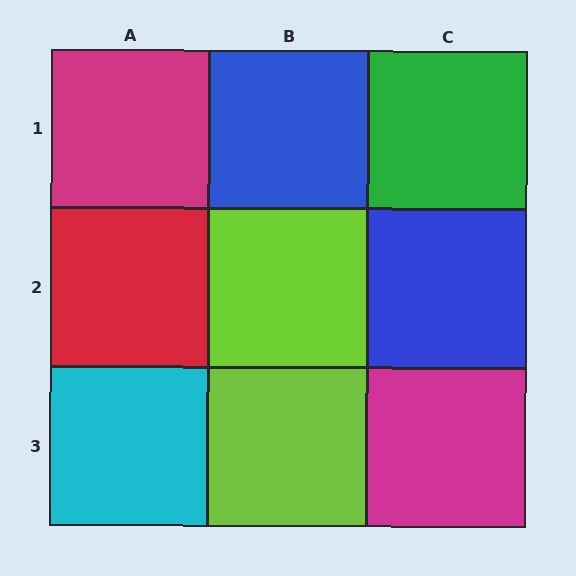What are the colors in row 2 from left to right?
Red, lime, blue.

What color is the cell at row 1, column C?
Green.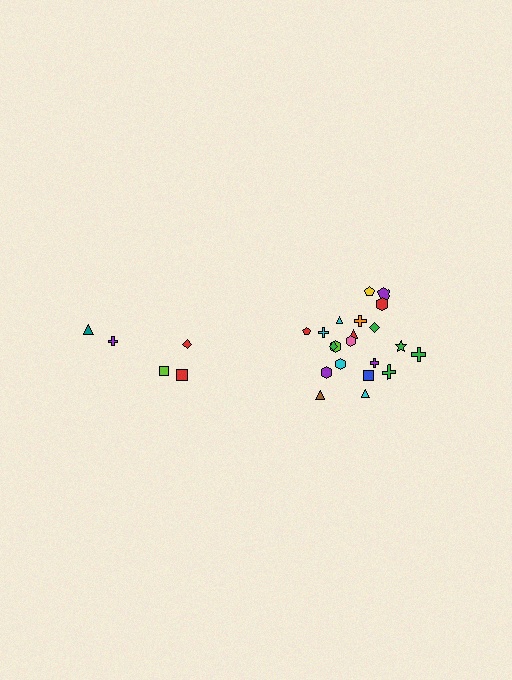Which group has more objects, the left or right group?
The right group.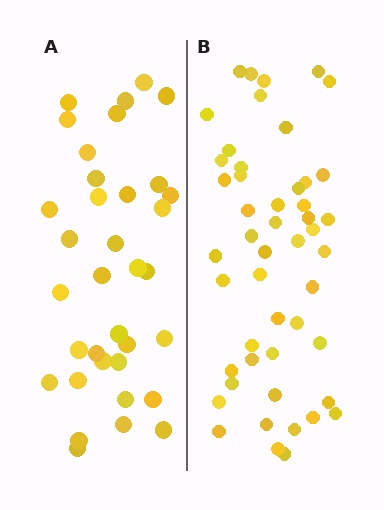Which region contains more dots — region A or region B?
Region B (the right region) has more dots.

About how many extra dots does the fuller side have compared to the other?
Region B has approximately 15 more dots than region A.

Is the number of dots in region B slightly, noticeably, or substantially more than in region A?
Region B has noticeably more, but not dramatically so. The ratio is roughly 1.4 to 1.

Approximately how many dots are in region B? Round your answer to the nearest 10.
About 50 dots. (The exact count is 49, which rounds to 50.)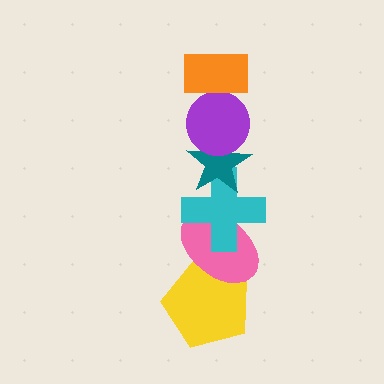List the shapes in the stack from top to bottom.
From top to bottom: the orange rectangle, the purple circle, the teal star, the cyan cross, the pink ellipse, the yellow pentagon.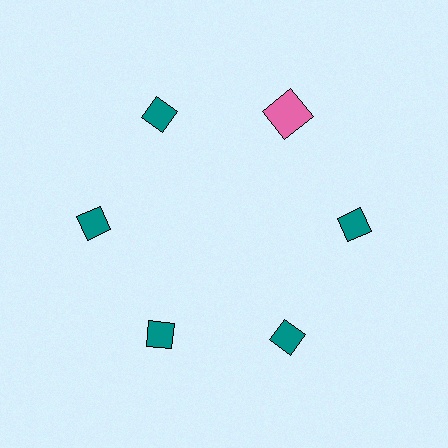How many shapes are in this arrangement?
There are 6 shapes arranged in a ring pattern.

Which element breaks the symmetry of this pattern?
The pink square at roughly the 1 o'clock position breaks the symmetry. All other shapes are teal diamonds.